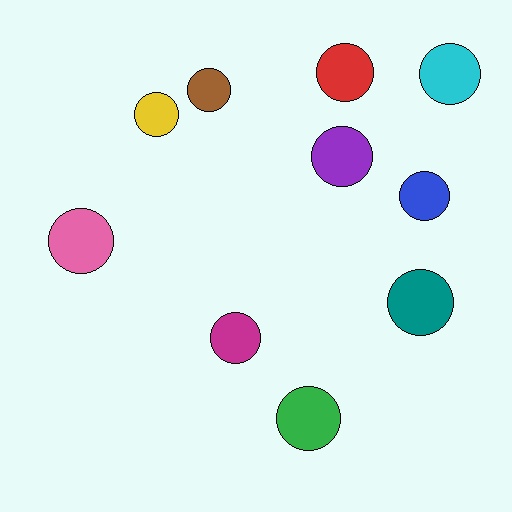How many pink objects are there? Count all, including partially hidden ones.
There is 1 pink object.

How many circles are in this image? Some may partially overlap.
There are 10 circles.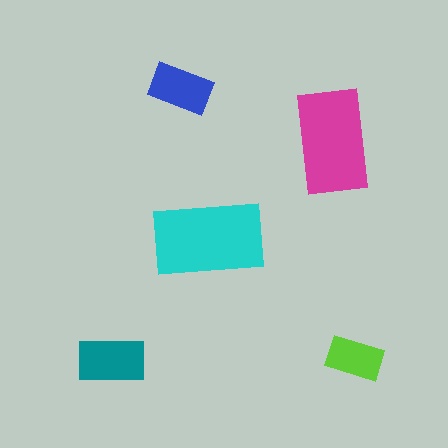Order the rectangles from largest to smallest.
the cyan one, the magenta one, the teal one, the blue one, the lime one.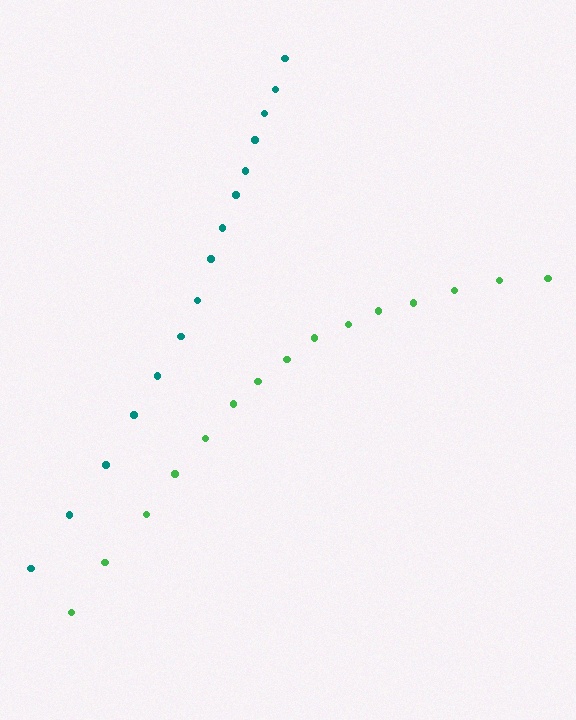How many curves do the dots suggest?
There are 2 distinct paths.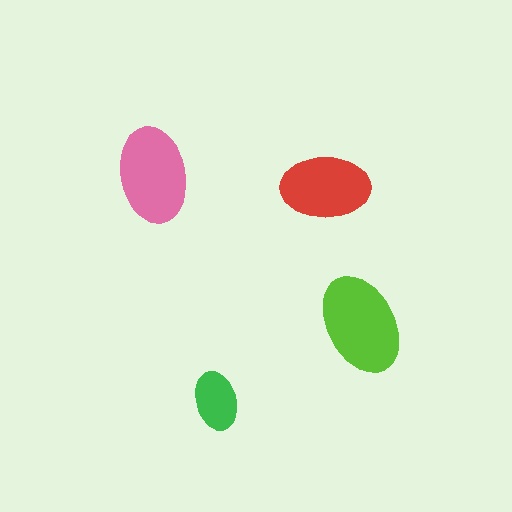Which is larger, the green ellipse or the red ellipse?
The red one.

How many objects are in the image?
There are 4 objects in the image.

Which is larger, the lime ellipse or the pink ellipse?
The lime one.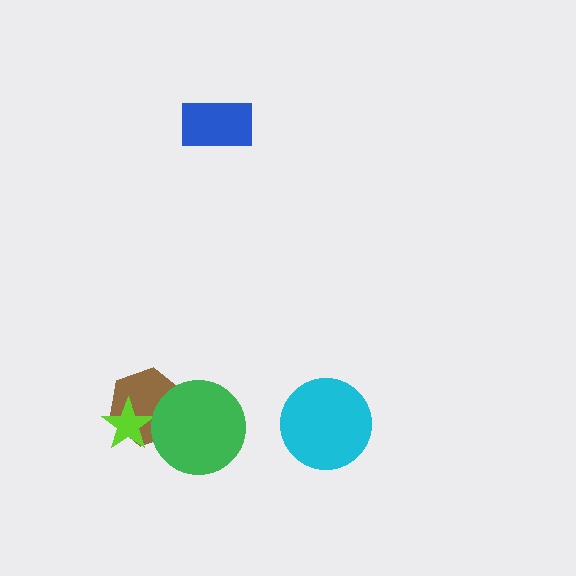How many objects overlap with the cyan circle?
0 objects overlap with the cyan circle.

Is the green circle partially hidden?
No, no other shape covers it.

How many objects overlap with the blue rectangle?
0 objects overlap with the blue rectangle.